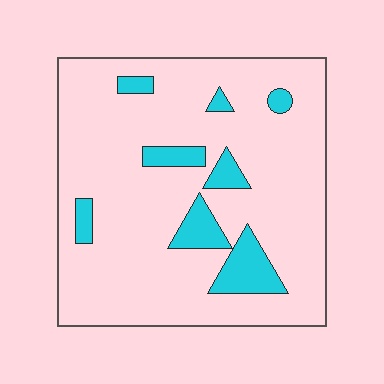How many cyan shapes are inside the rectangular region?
8.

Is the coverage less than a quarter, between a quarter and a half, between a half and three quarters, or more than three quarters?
Less than a quarter.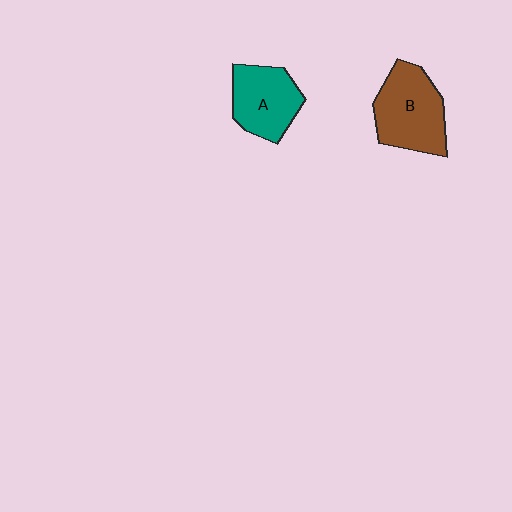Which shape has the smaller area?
Shape A (teal).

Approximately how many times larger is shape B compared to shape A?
Approximately 1.2 times.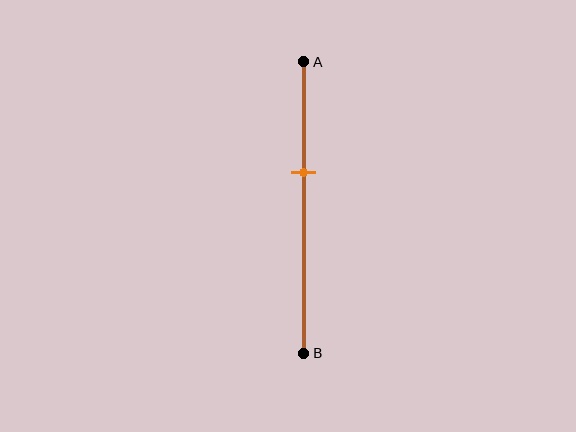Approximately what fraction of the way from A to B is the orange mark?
The orange mark is approximately 40% of the way from A to B.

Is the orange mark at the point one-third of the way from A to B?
No, the mark is at about 40% from A, not at the 33% one-third point.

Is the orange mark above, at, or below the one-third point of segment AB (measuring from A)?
The orange mark is below the one-third point of segment AB.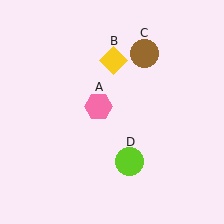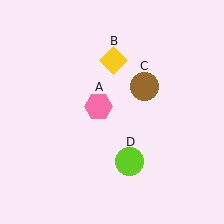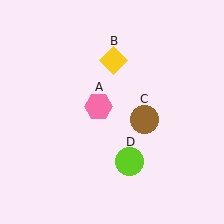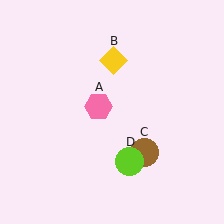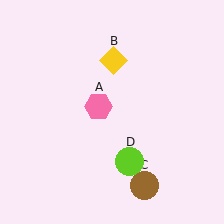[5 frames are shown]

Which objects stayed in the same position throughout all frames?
Pink hexagon (object A) and yellow diamond (object B) and lime circle (object D) remained stationary.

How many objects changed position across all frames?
1 object changed position: brown circle (object C).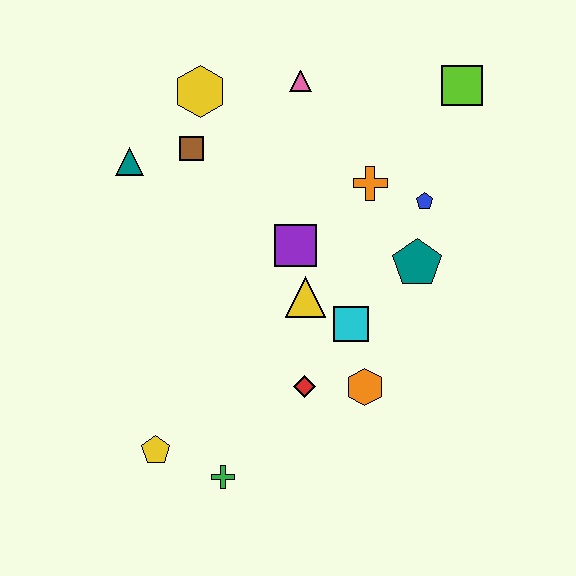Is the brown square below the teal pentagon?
No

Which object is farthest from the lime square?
The yellow pentagon is farthest from the lime square.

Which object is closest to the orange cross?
The blue pentagon is closest to the orange cross.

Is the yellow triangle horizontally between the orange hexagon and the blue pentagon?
No